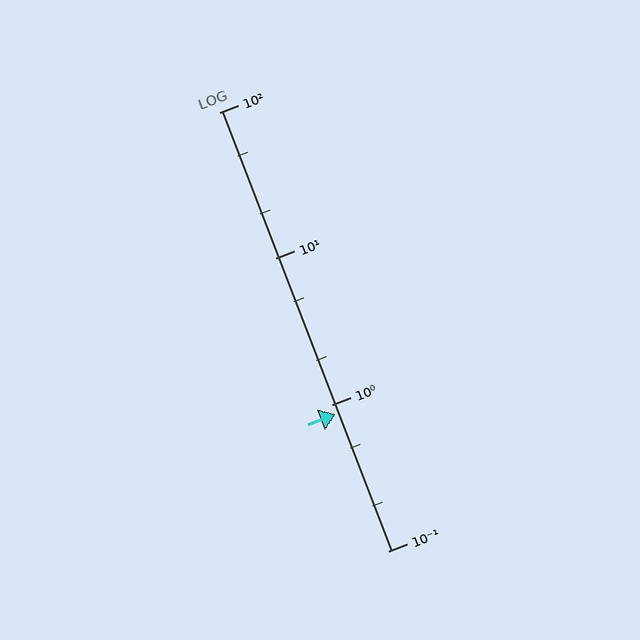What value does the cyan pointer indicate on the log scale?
The pointer indicates approximately 0.86.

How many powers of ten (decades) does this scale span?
The scale spans 3 decades, from 0.1 to 100.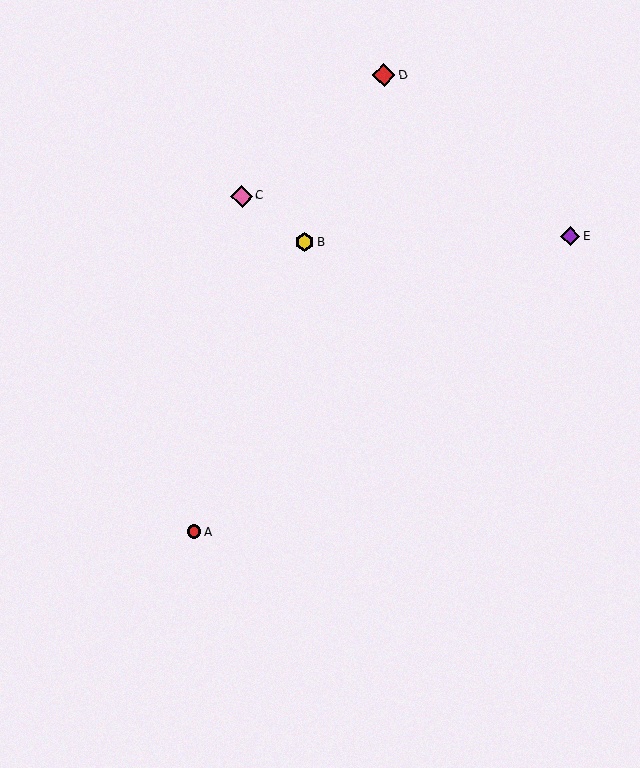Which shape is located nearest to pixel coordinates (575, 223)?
The purple diamond (labeled E) at (570, 236) is nearest to that location.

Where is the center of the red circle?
The center of the red circle is at (194, 532).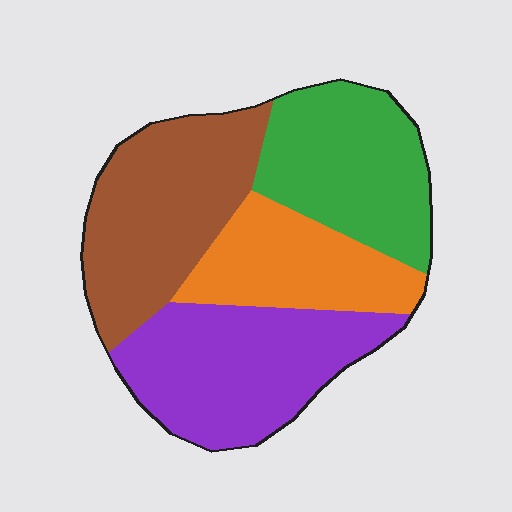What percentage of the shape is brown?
Brown takes up about one quarter (1/4) of the shape.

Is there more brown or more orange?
Brown.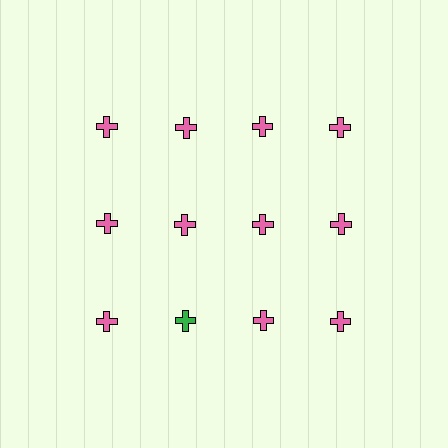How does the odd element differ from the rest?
It has a different color: green instead of pink.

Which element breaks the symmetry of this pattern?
The green cross in the third row, second from left column breaks the symmetry. All other shapes are pink crosses.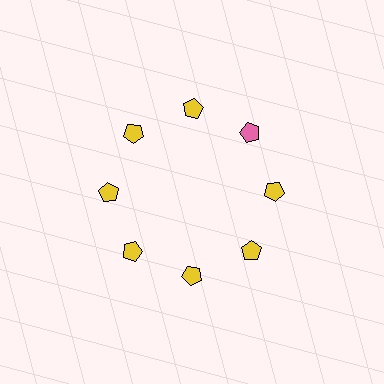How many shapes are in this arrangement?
There are 8 shapes arranged in a ring pattern.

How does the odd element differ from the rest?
It has a different color: pink instead of yellow.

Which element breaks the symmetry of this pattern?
The pink pentagon at roughly the 2 o'clock position breaks the symmetry. All other shapes are yellow pentagons.